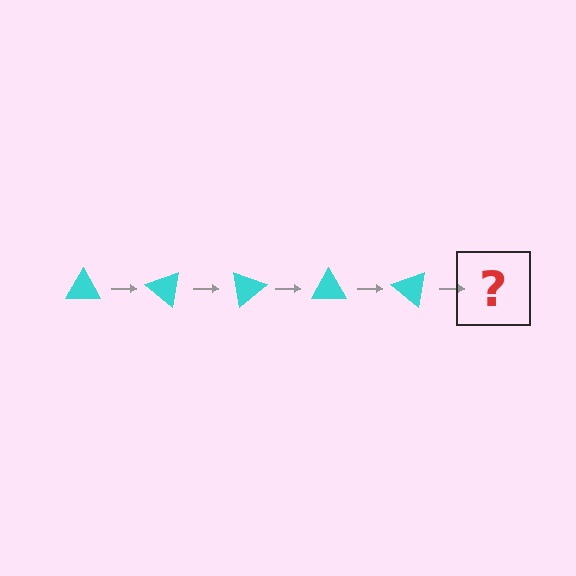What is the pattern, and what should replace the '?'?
The pattern is that the triangle rotates 40 degrees each step. The '?' should be a cyan triangle rotated 200 degrees.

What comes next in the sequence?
The next element should be a cyan triangle rotated 200 degrees.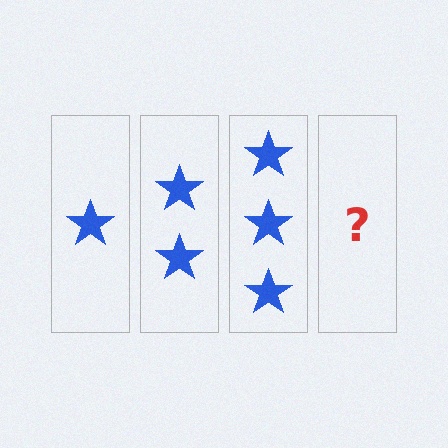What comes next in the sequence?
The next element should be 4 stars.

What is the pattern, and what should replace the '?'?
The pattern is that each step adds one more star. The '?' should be 4 stars.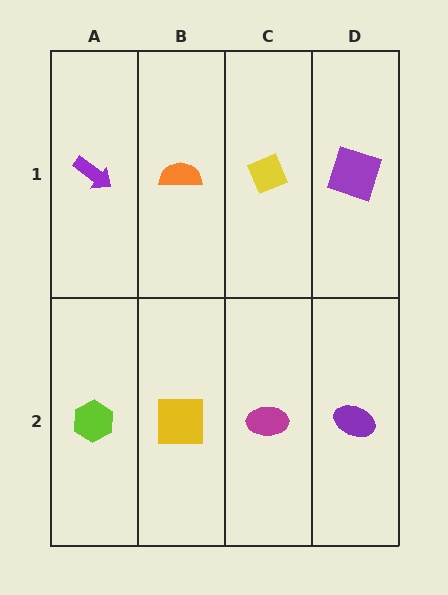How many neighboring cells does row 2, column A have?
2.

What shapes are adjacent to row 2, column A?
A purple arrow (row 1, column A), a yellow square (row 2, column B).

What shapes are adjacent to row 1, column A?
A lime hexagon (row 2, column A), an orange semicircle (row 1, column B).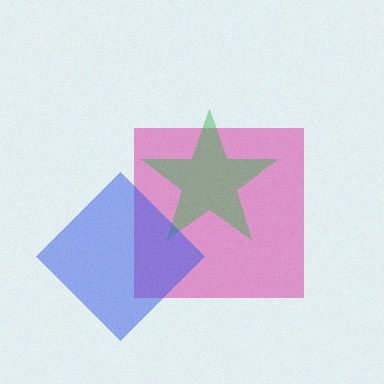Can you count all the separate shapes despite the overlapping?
Yes, there are 3 separate shapes.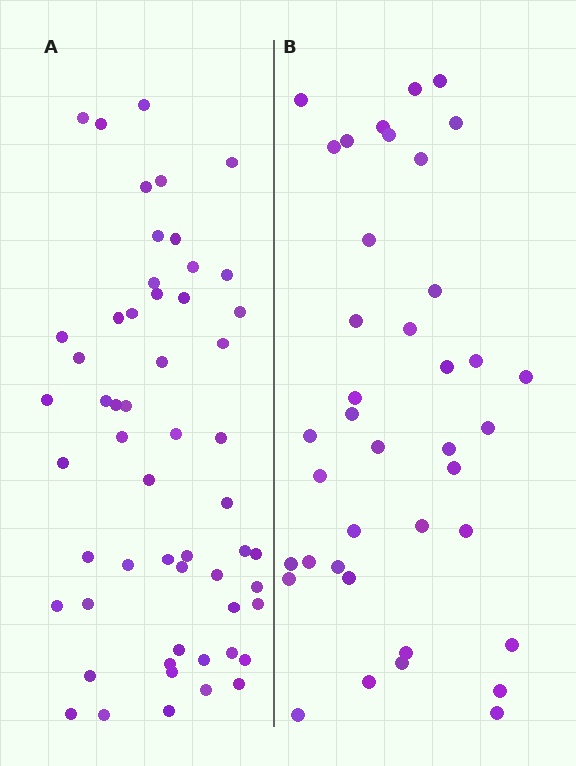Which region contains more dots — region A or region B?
Region A (the left region) has more dots.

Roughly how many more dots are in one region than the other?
Region A has approximately 15 more dots than region B.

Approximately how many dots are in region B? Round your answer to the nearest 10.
About 40 dots. (The exact count is 39, which rounds to 40.)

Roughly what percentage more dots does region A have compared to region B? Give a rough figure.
About 40% more.